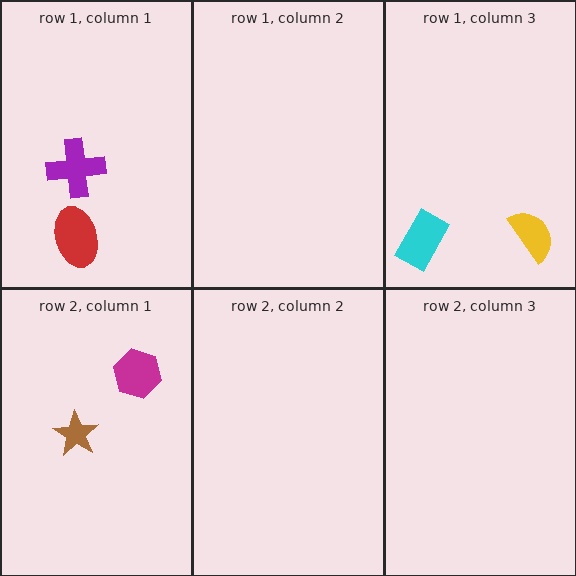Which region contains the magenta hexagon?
The row 2, column 1 region.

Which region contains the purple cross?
The row 1, column 1 region.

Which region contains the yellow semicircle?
The row 1, column 3 region.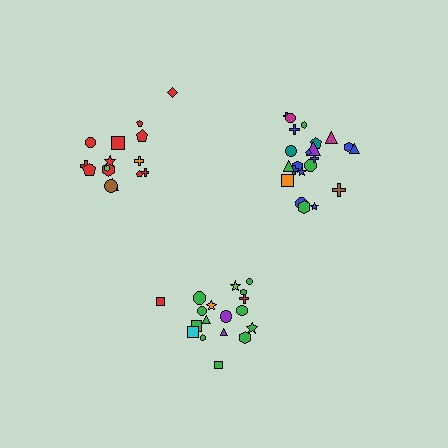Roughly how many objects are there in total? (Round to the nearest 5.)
Roughly 55 objects in total.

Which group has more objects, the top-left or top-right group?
The top-right group.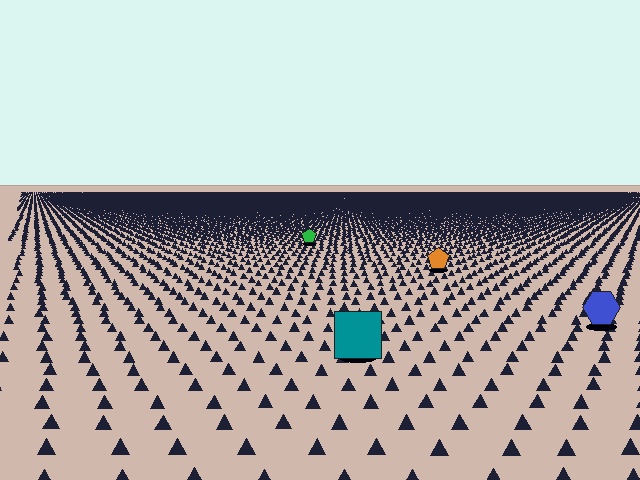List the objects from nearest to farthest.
From nearest to farthest: the teal square, the blue hexagon, the orange pentagon, the green pentagon.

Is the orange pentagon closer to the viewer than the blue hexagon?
No. The blue hexagon is closer — you can tell from the texture gradient: the ground texture is coarser near it.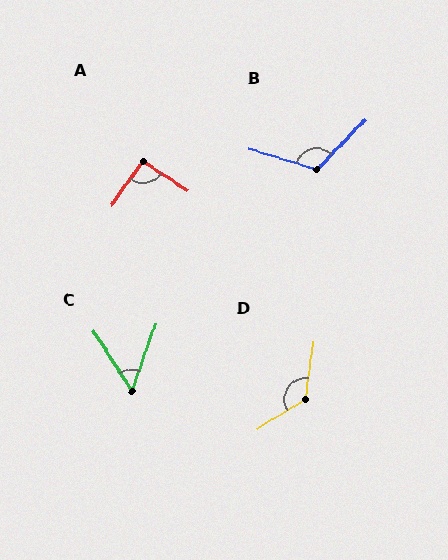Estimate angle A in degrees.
Approximately 93 degrees.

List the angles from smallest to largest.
C (52°), A (93°), B (117°), D (130°).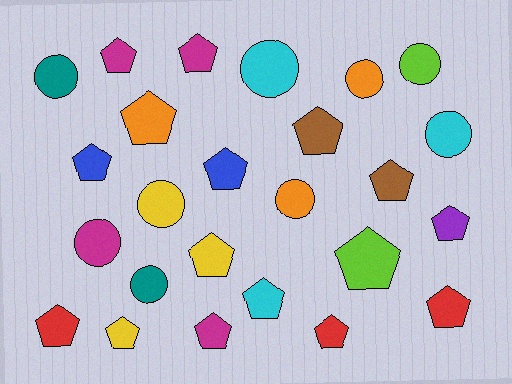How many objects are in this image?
There are 25 objects.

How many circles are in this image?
There are 9 circles.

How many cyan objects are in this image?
There are 3 cyan objects.